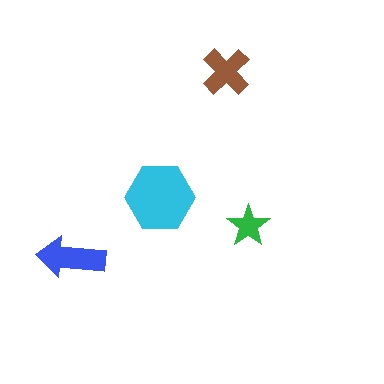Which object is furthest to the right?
The green star is rightmost.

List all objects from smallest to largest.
The green star, the brown cross, the blue arrow, the cyan hexagon.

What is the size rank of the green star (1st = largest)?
4th.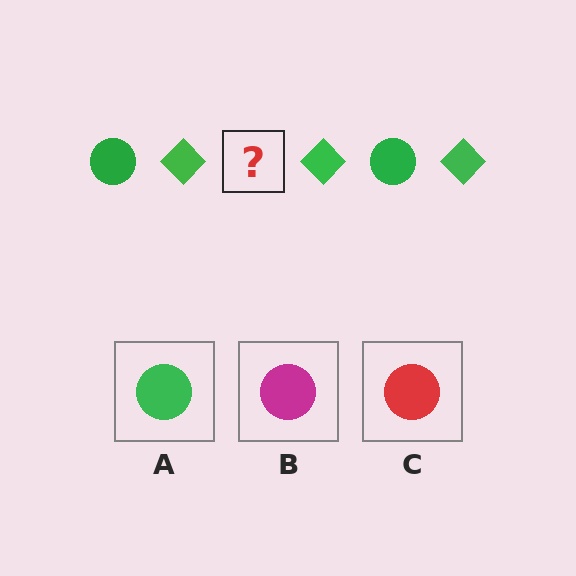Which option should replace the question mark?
Option A.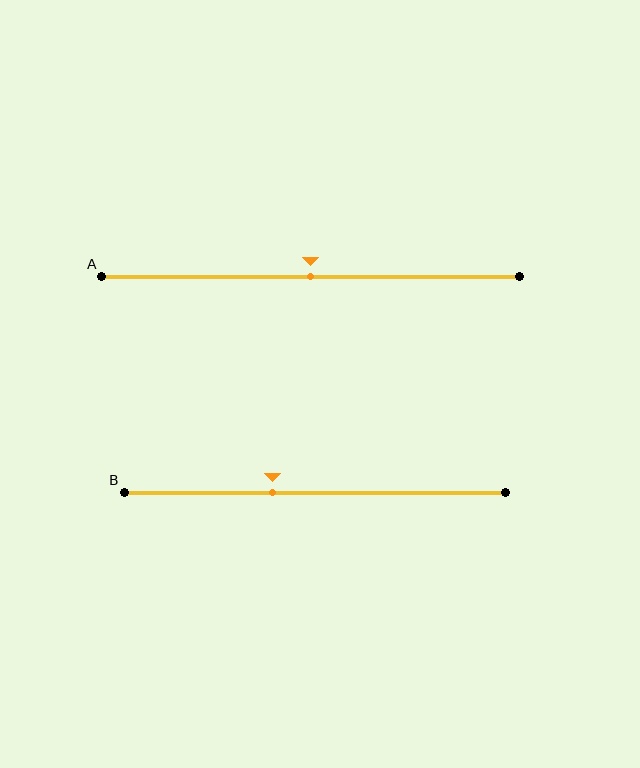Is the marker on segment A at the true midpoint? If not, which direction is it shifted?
Yes, the marker on segment A is at the true midpoint.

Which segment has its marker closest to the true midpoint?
Segment A has its marker closest to the true midpoint.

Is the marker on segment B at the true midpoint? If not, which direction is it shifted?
No, the marker on segment B is shifted to the left by about 11% of the segment length.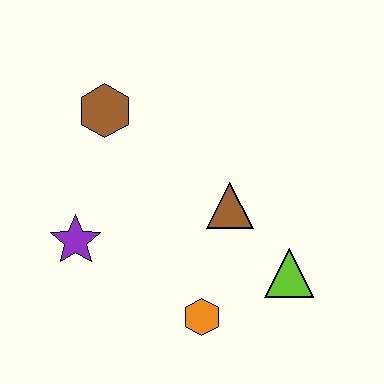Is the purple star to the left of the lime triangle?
Yes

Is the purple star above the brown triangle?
No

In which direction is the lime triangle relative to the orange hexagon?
The lime triangle is to the right of the orange hexagon.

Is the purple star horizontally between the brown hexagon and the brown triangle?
No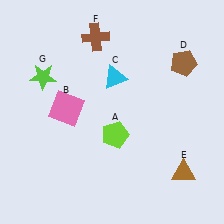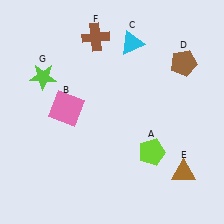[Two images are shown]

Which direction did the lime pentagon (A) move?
The lime pentagon (A) moved right.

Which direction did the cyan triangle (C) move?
The cyan triangle (C) moved up.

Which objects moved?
The objects that moved are: the lime pentagon (A), the cyan triangle (C).